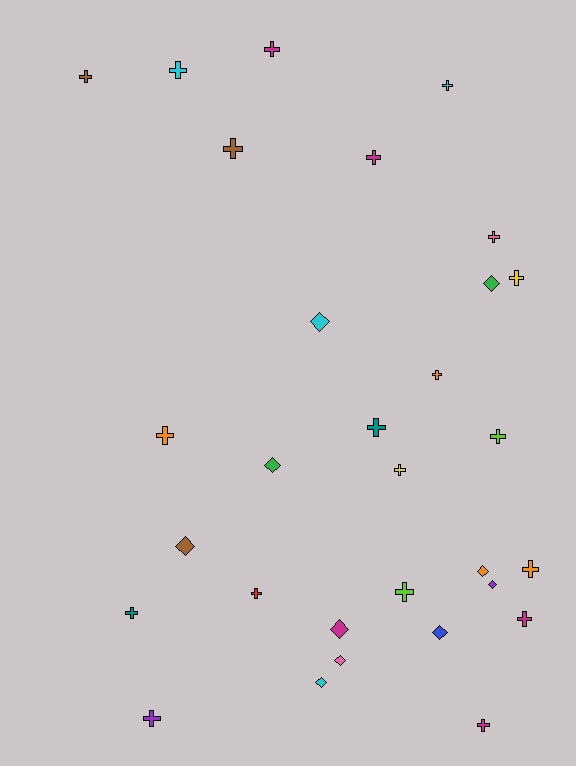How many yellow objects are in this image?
There are 2 yellow objects.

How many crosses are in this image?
There are 20 crosses.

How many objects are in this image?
There are 30 objects.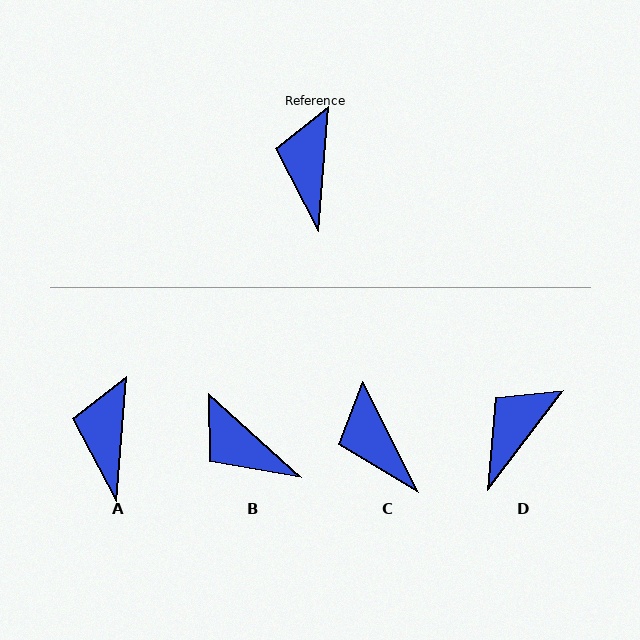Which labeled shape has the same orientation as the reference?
A.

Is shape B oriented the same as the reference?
No, it is off by about 52 degrees.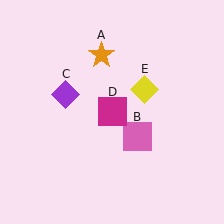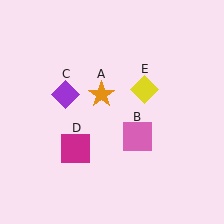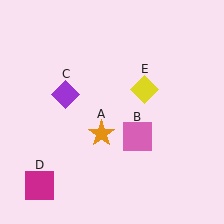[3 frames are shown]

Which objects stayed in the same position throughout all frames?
Pink square (object B) and purple diamond (object C) and yellow diamond (object E) remained stationary.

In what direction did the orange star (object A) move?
The orange star (object A) moved down.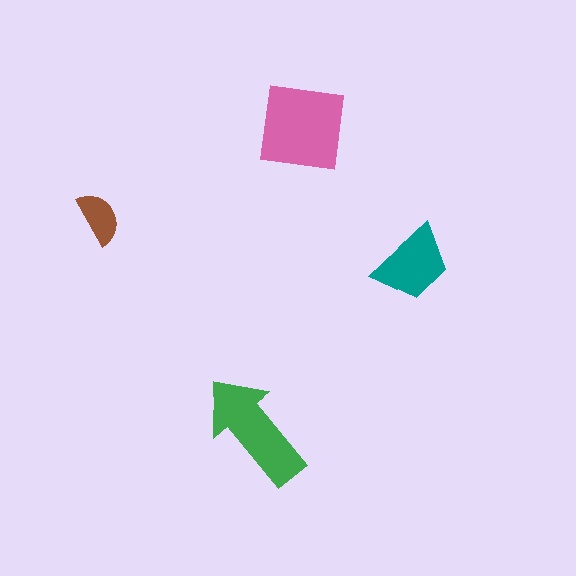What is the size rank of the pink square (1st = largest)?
1st.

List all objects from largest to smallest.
The pink square, the green arrow, the teal trapezoid, the brown semicircle.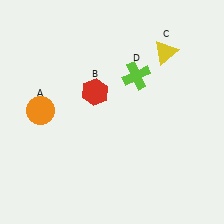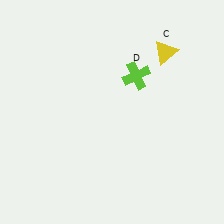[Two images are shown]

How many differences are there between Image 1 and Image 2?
There are 2 differences between the two images.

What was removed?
The orange circle (A), the red hexagon (B) were removed in Image 2.